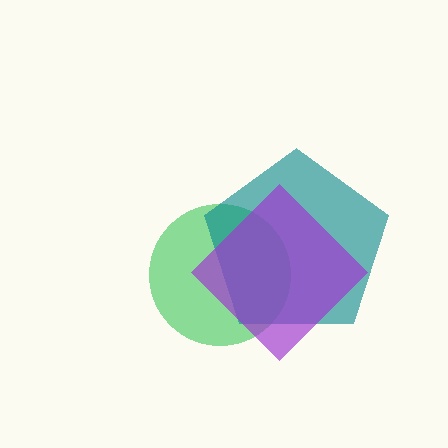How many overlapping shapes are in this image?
There are 3 overlapping shapes in the image.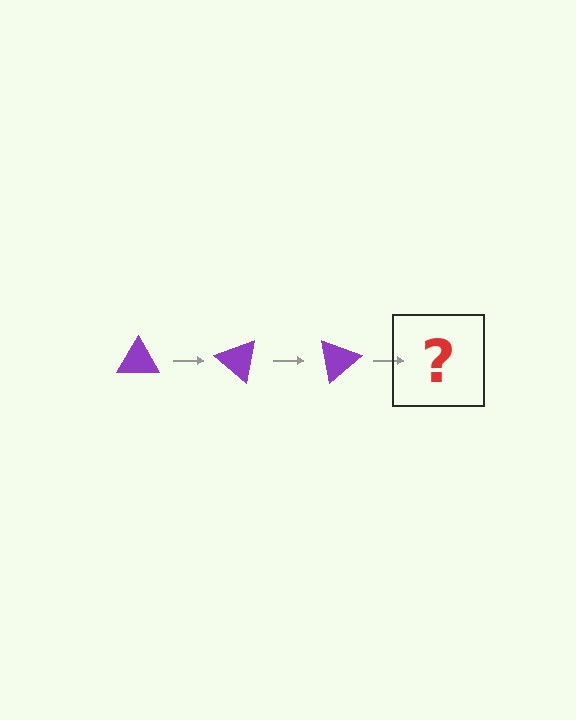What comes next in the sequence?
The next element should be a purple triangle rotated 120 degrees.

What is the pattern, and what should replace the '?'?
The pattern is that the triangle rotates 40 degrees each step. The '?' should be a purple triangle rotated 120 degrees.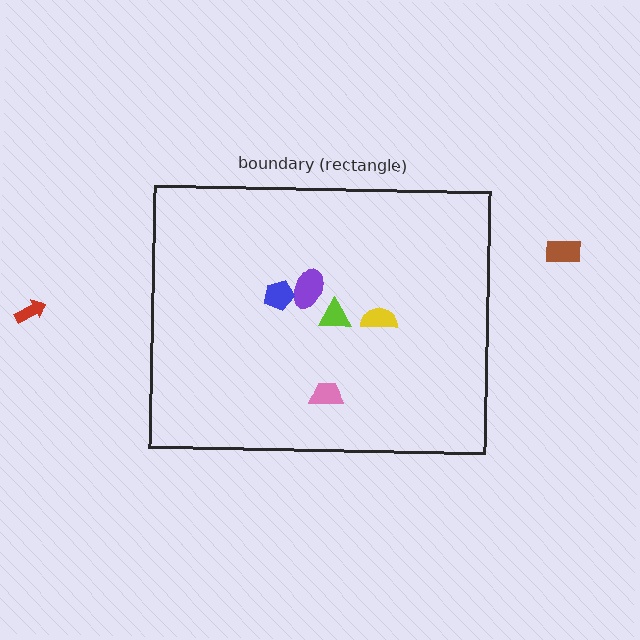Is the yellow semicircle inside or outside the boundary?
Inside.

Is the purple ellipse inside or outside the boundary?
Inside.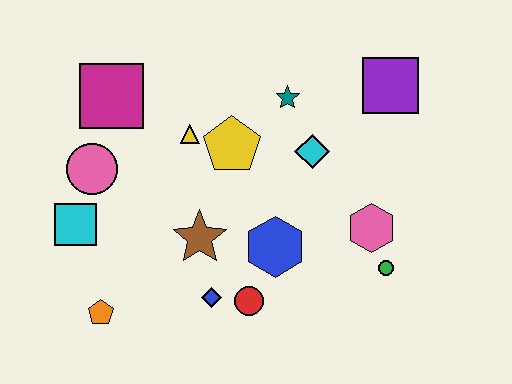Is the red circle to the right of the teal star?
No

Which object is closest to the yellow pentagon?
The yellow triangle is closest to the yellow pentagon.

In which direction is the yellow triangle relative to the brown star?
The yellow triangle is above the brown star.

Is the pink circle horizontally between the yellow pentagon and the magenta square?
No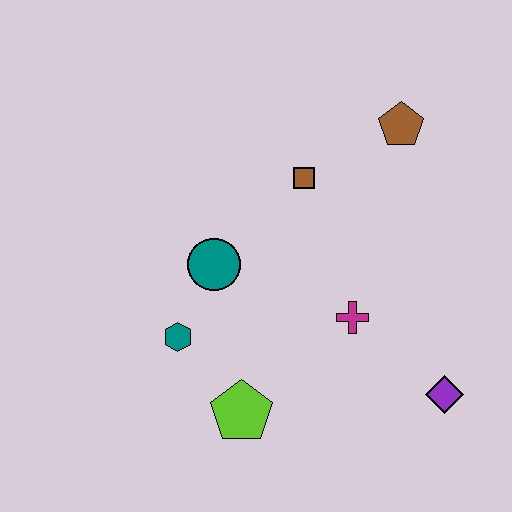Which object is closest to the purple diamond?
The magenta cross is closest to the purple diamond.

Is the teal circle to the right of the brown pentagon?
No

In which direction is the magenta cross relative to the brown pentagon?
The magenta cross is below the brown pentagon.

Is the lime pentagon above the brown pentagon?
No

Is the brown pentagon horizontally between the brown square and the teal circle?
No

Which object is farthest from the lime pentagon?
The brown pentagon is farthest from the lime pentagon.